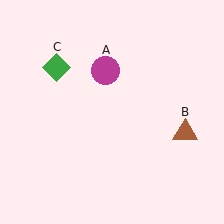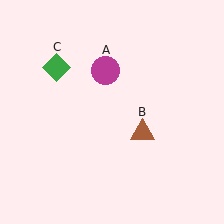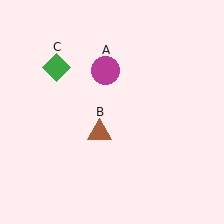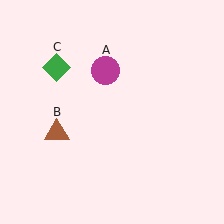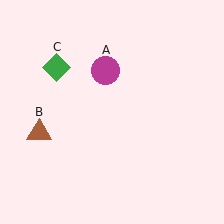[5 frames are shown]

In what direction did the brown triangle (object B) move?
The brown triangle (object B) moved left.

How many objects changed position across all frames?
1 object changed position: brown triangle (object B).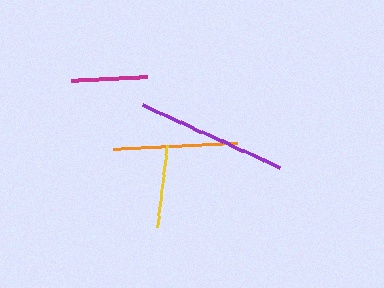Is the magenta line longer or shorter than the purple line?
The purple line is longer than the magenta line.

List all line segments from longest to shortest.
From longest to shortest: purple, orange, yellow, magenta.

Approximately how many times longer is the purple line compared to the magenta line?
The purple line is approximately 2.0 times the length of the magenta line.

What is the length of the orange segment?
The orange segment is approximately 124 pixels long.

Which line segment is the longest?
The purple line is the longest at approximately 151 pixels.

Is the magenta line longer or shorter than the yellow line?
The yellow line is longer than the magenta line.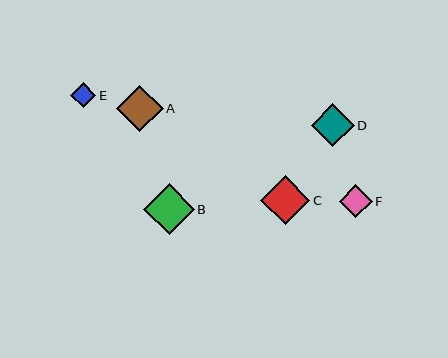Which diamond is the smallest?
Diamond E is the smallest with a size of approximately 25 pixels.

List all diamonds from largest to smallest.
From largest to smallest: B, C, A, D, F, E.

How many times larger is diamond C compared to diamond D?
Diamond C is approximately 1.1 times the size of diamond D.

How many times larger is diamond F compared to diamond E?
Diamond F is approximately 1.3 times the size of diamond E.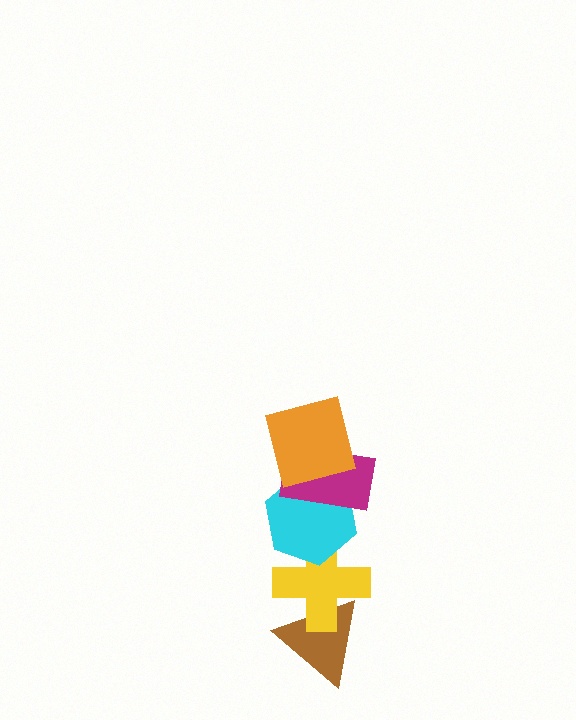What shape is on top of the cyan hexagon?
The magenta rectangle is on top of the cyan hexagon.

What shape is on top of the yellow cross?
The cyan hexagon is on top of the yellow cross.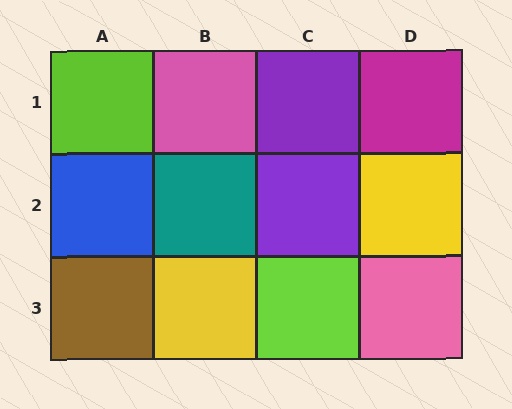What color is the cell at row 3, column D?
Pink.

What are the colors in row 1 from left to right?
Lime, pink, purple, magenta.